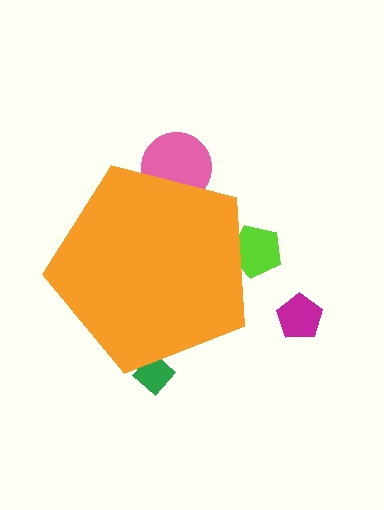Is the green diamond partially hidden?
Yes, the green diamond is partially hidden behind the orange pentagon.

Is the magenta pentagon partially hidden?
No, the magenta pentagon is fully visible.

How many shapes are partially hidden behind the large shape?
3 shapes are partially hidden.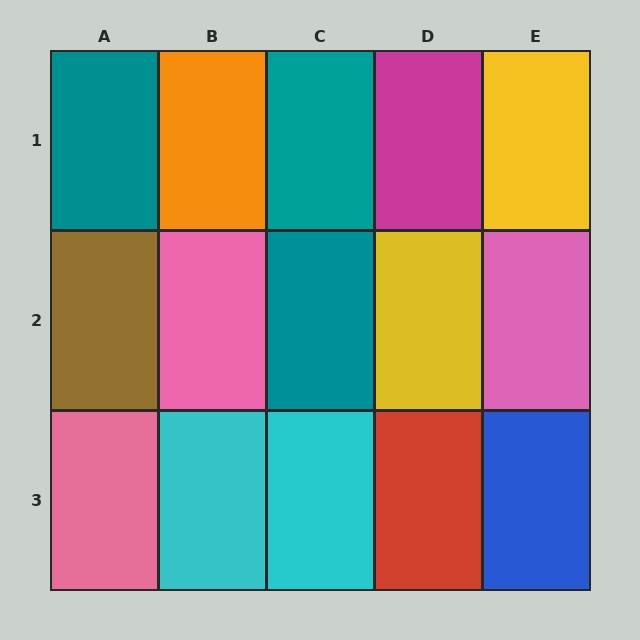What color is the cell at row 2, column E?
Pink.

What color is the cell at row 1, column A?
Teal.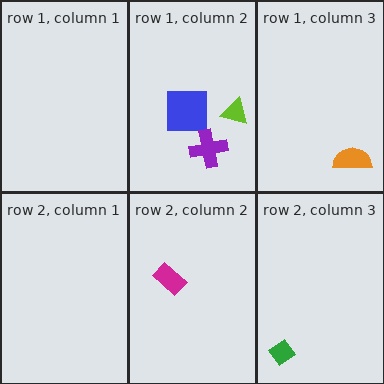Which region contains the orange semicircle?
The row 1, column 3 region.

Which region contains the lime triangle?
The row 1, column 2 region.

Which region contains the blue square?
The row 1, column 2 region.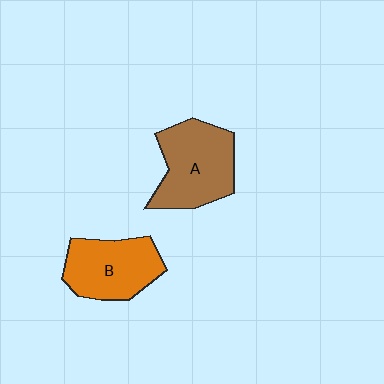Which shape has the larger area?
Shape A (brown).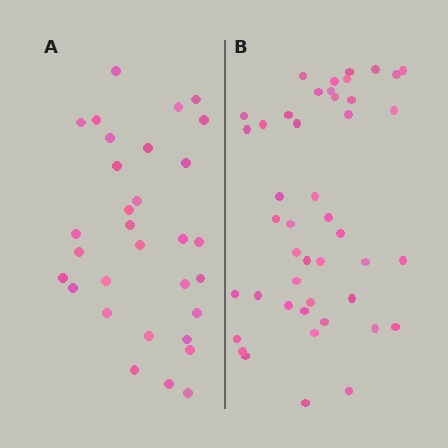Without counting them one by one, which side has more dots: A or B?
Region B (the right region) has more dots.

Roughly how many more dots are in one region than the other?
Region B has approximately 15 more dots than region A.